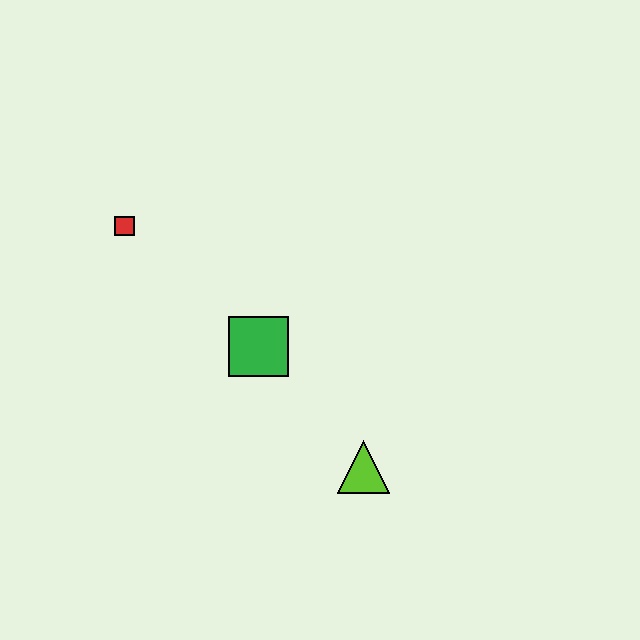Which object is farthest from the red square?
The lime triangle is farthest from the red square.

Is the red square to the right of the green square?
No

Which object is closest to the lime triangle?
The green square is closest to the lime triangle.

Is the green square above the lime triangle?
Yes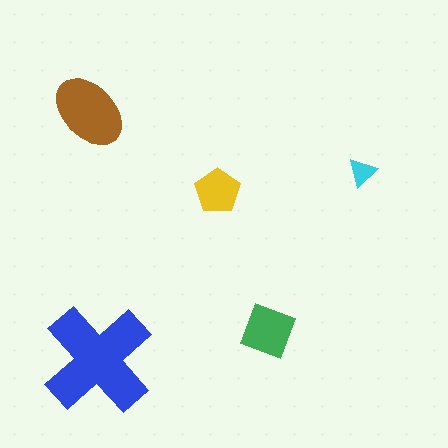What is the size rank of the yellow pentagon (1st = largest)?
4th.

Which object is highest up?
The brown ellipse is topmost.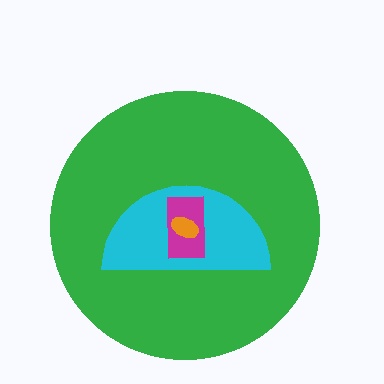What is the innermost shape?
The orange ellipse.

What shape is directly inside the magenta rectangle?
The orange ellipse.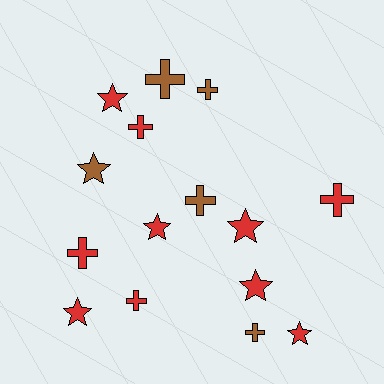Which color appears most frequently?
Red, with 10 objects.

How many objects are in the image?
There are 15 objects.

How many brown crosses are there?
There are 4 brown crosses.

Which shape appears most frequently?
Cross, with 8 objects.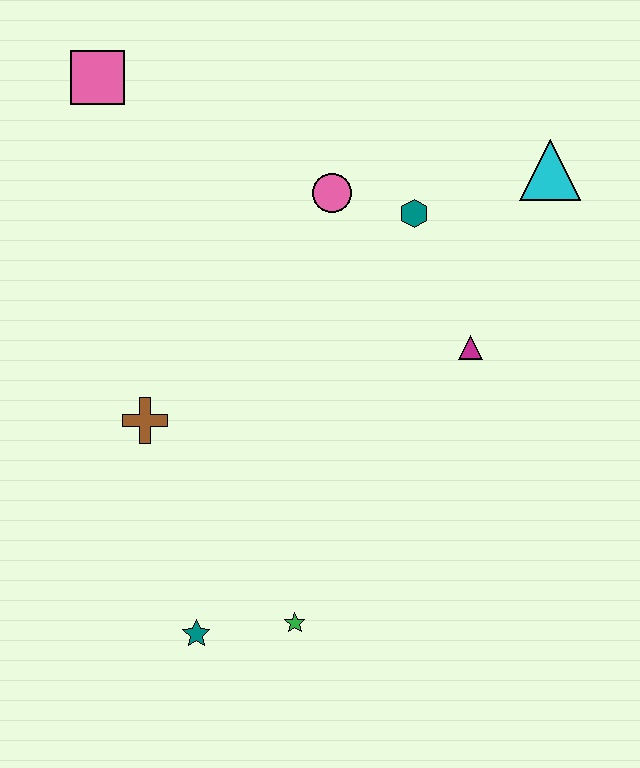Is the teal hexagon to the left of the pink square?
No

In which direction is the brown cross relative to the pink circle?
The brown cross is below the pink circle.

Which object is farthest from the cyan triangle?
The teal star is farthest from the cyan triangle.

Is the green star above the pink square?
No